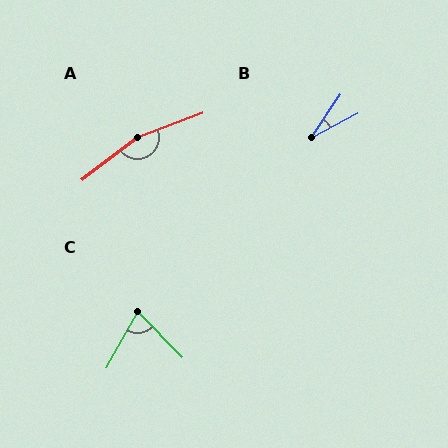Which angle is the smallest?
B, at approximately 28 degrees.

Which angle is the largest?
A, at approximately 163 degrees.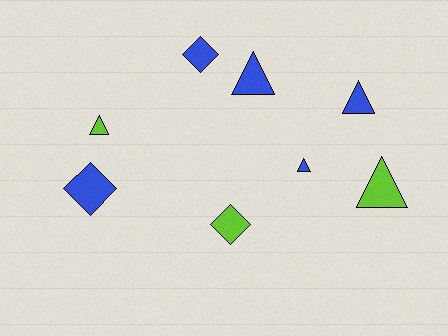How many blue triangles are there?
There are 3 blue triangles.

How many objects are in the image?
There are 8 objects.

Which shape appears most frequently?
Triangle, with 5 objects.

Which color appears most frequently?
Blue, with 5 objects.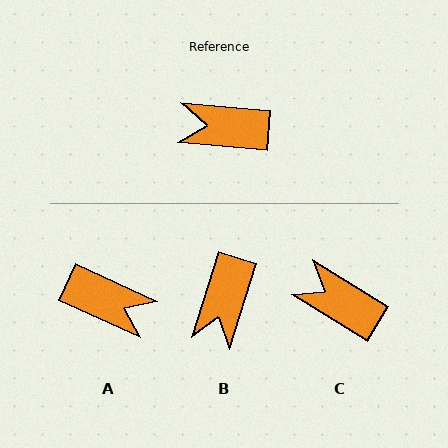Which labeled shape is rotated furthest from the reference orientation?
A, about 160 degrees away.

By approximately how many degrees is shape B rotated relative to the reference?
Approximately 77 degrees counter-clockwise.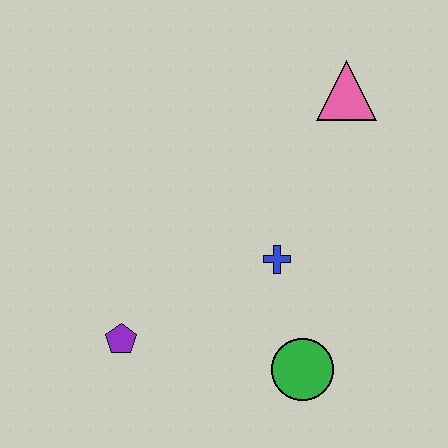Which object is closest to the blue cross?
The green circle is closest to the blue cross.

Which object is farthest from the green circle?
The pink triangle is farthest from the green circle.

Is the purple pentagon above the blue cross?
No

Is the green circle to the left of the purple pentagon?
No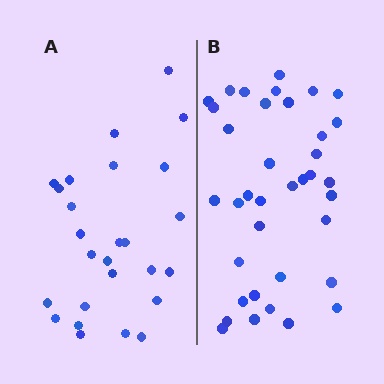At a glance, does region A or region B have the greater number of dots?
Region B (the right region) has more dots.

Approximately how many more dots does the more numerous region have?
Region B has roughly 12 or so more dots than region A.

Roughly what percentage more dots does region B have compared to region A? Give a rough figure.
About 40% more.